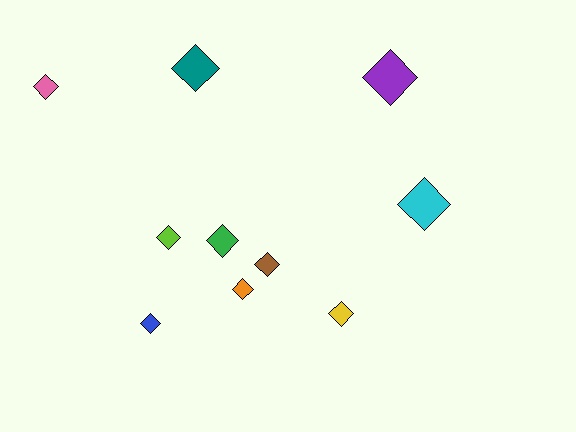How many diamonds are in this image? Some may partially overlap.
There are 10 diamonds.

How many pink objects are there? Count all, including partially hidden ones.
There is 1 pink object.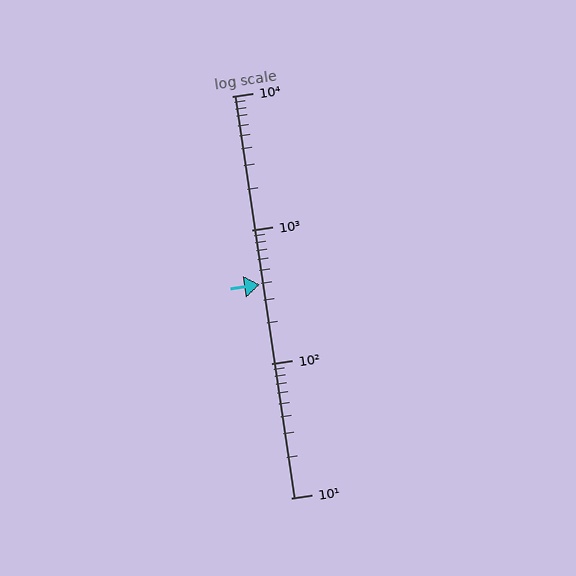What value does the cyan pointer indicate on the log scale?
The pointer indicates approximately 390.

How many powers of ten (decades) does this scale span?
The scale spans 3 decades, from 10 to 10000.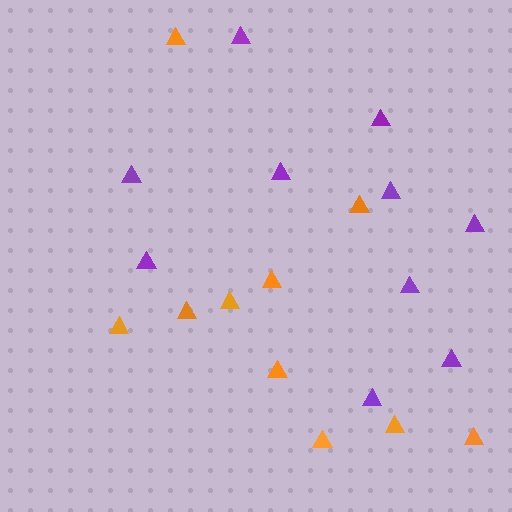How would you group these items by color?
There are 2 groups: one group of orange triangles (10) and one group of purple triangles (10).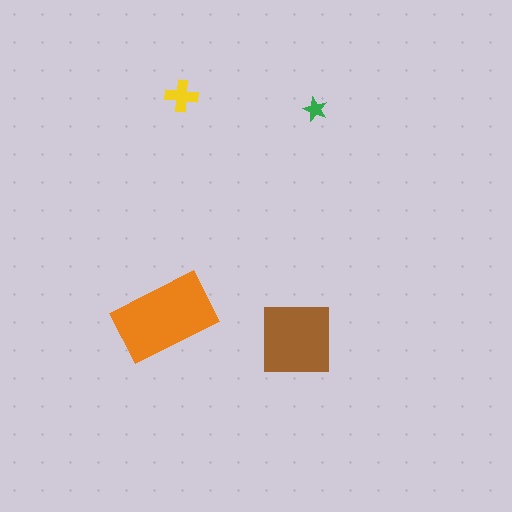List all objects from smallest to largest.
The green star, the yellow cross, the brown square, the orange rectangle.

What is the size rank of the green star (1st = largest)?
4th.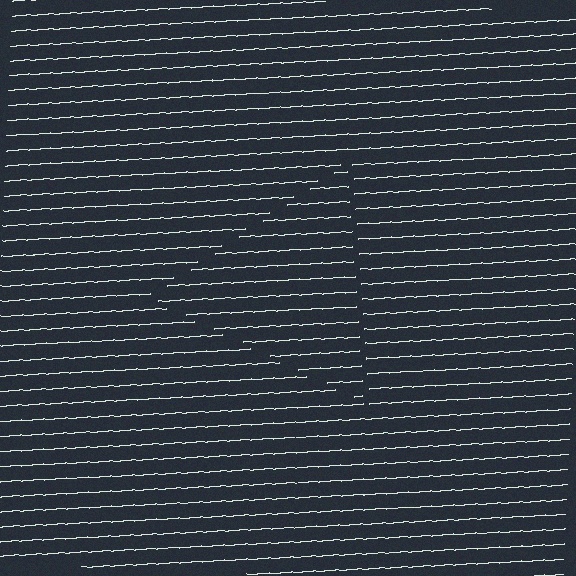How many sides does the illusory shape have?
3 sides — the line-ends trace a triangle.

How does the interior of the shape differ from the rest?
The interior of the shape contains the same grating, shifted by half a period — the contour is defined by the phase discontinuity where line-ends from the inner and outer gratings abut.